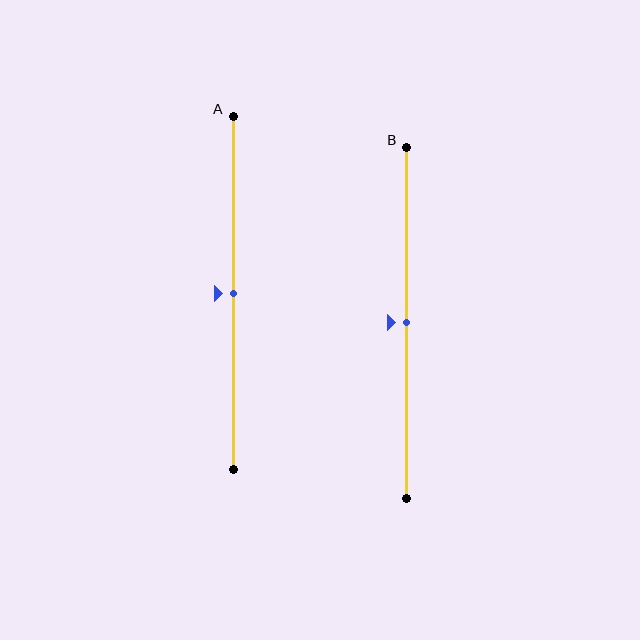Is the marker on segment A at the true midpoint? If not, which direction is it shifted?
Yes, the marker on segment A is at the true midpoint.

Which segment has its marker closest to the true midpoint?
Segment A has its marker closest to the true midpoint.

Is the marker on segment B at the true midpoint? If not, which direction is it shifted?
Yes, the marker on segment B is at the true midpoint.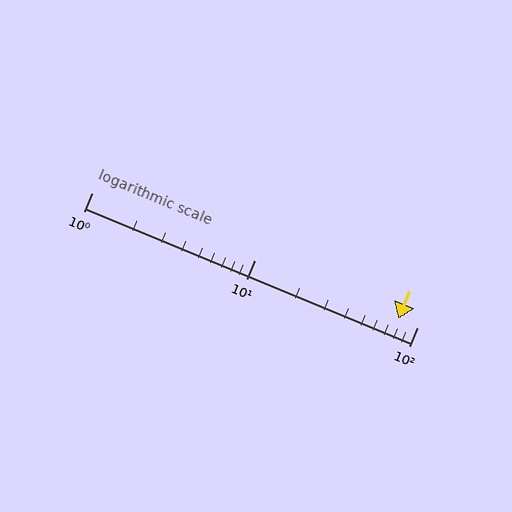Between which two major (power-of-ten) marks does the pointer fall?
The pointer is between 10 and 100.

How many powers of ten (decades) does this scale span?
The scale spans 2 decades, from 1 to 100.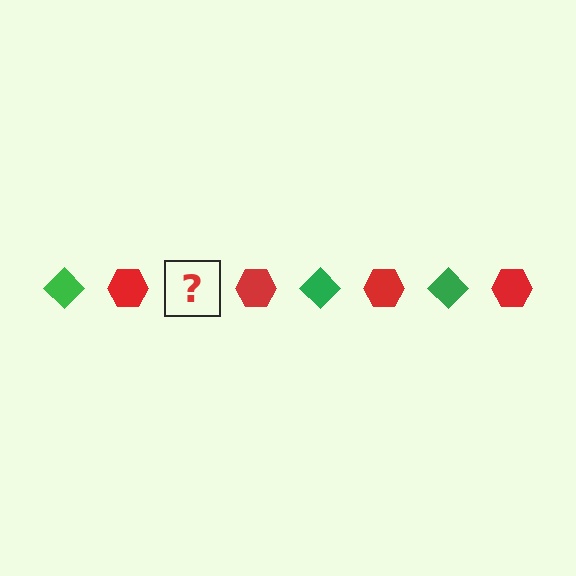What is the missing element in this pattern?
The missing element is a green diamond.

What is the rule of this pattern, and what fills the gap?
The rule is that the pattern alternates between green diamond and red hexagon. The gap should be filled with a green diamond.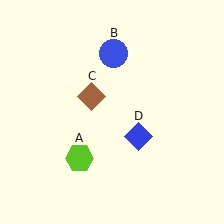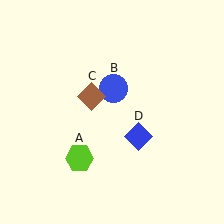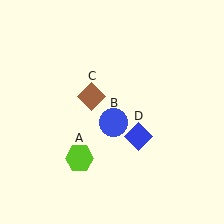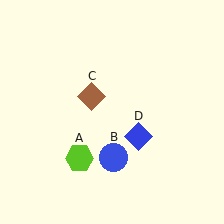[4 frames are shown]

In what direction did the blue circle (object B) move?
The blue circle (object B) moved down.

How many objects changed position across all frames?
1 object changed position: blue circle (object B).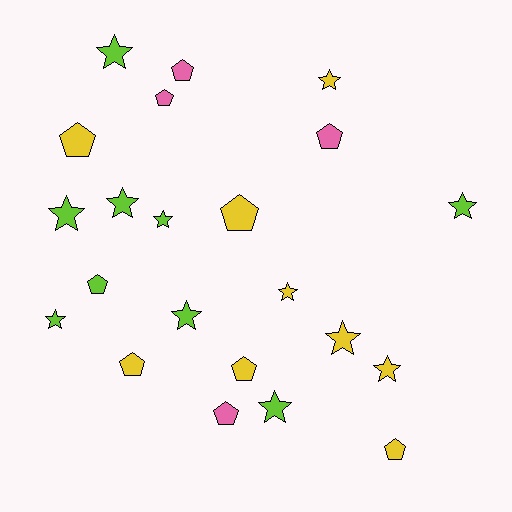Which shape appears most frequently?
Star, with 12 objects.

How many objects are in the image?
There are 22 objects.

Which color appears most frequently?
Lime, with 9 objects.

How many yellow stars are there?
There are 4 yellow stars.